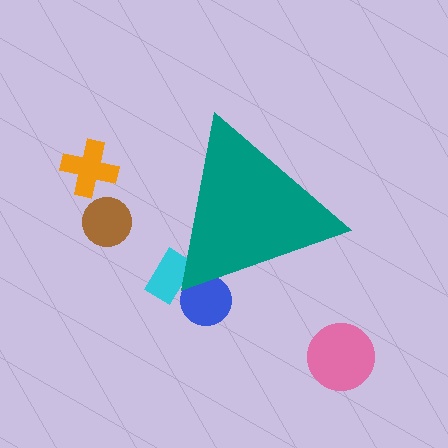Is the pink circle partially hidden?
No, the pink circle is fully visible.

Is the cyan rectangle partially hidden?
Yes, the cyan rectangle is partially hidden behind the teal triangle.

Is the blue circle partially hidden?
Yes, the blue circle is partially hidden behind the teal triangle.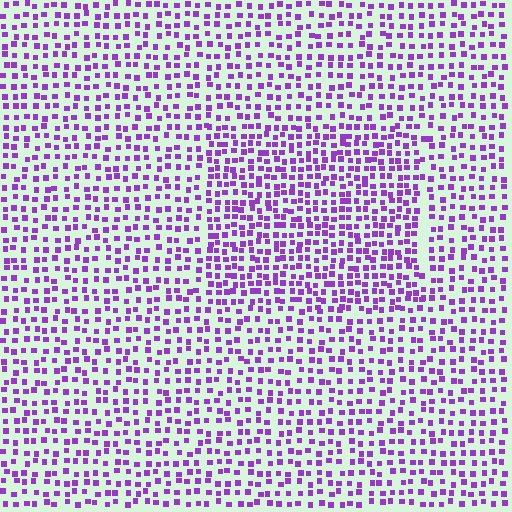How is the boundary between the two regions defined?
The boundary is defined by a change in element density (approximately 1.5x ratio). All elements are the same color, size, and shape.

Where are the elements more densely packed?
The elements are more densely packed inside the rectangle boundary.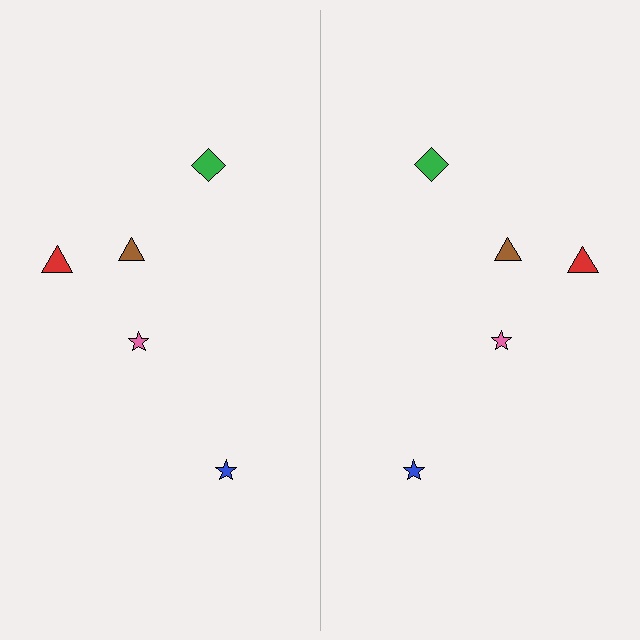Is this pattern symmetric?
Yes, this pattern has bilateral (reflection) symmetry.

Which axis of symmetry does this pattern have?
The pattern has a vertical axis of symmetry running through the center of the image.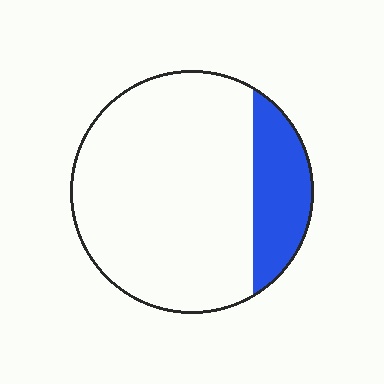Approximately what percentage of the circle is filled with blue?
Approximately 20%.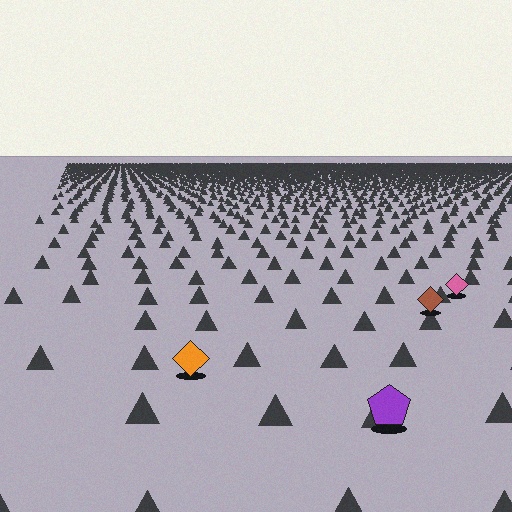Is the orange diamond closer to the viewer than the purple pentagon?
No. The purple pentagon is closer — you can tell from the texture gradient: the ground texture is coarser near it.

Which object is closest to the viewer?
The purple pentagon is closest. The texture marks near it are larger and more spread out.